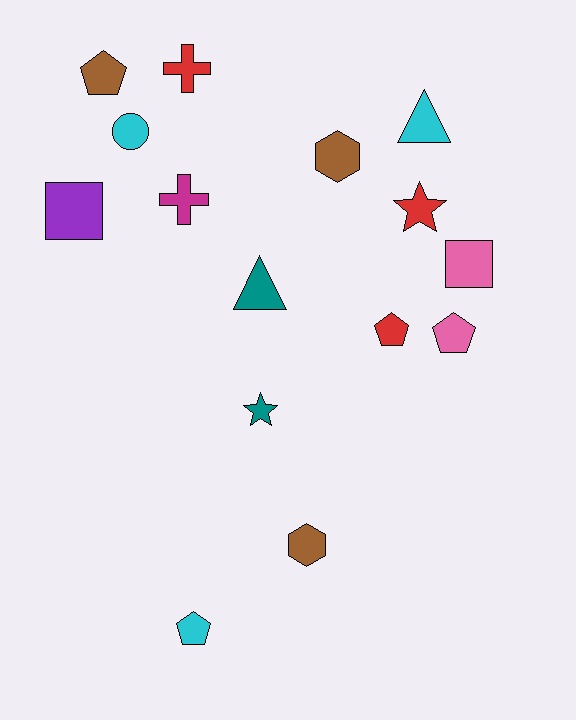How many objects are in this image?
There are 15 objects.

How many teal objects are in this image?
There are 2 teal objects.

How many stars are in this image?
There are 2 stars.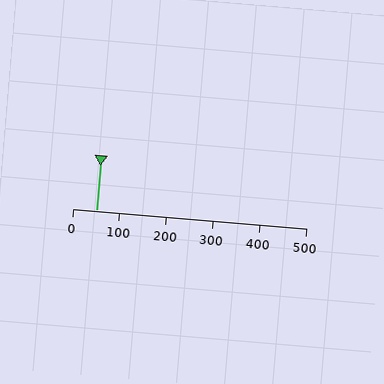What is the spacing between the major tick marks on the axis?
The major ticks are spaced 100 apart.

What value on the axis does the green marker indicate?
The marker indicates approximately 50.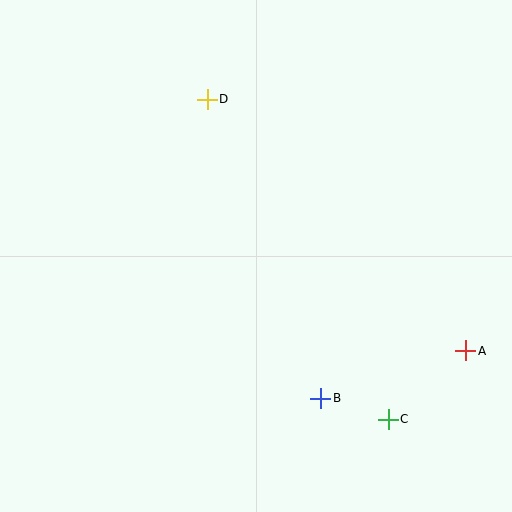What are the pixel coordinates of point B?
Point B is at (321, 398).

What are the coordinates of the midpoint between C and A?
The midpoint between C and A is at (427, 385).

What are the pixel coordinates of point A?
Point A is at (466, 351).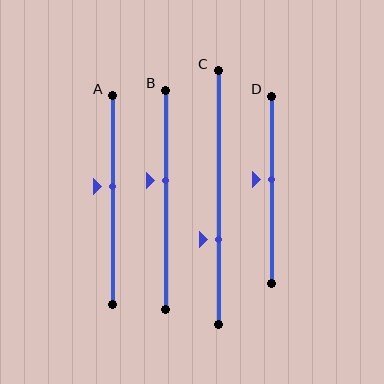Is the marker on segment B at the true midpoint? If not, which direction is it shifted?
No, the marker on segment B is shifted upward by about 9% of the segment length.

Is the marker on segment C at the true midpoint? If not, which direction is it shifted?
No, the marker on segment C is shifted downward by about 17% of the segment length.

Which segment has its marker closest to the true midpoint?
Segment D has its marker closest to the true midpoint.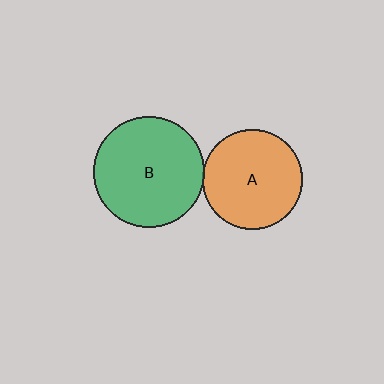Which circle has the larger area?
Circle B (green).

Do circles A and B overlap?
Yes.